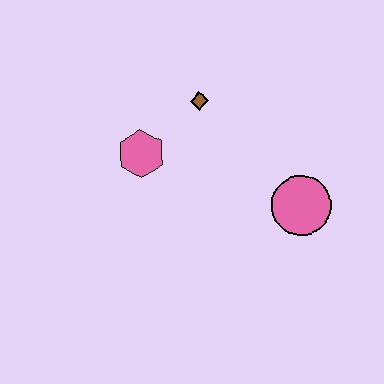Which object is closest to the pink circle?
The brown diamond is closest to the pink circle.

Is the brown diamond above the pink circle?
Yes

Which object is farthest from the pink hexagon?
The pink circle is farthest from the pink hexagon.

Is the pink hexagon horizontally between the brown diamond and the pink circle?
No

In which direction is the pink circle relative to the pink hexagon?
The pink circle is to the right of the pink hexagon.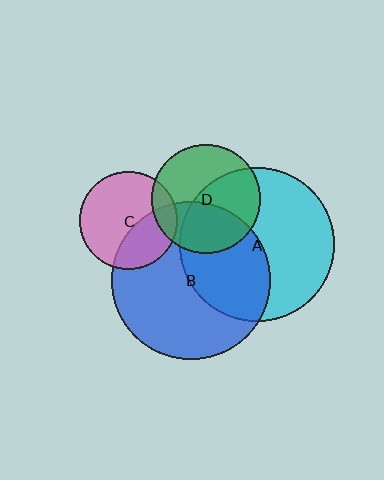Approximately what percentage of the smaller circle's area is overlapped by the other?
Approximately 50%.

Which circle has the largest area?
Circle B (blue).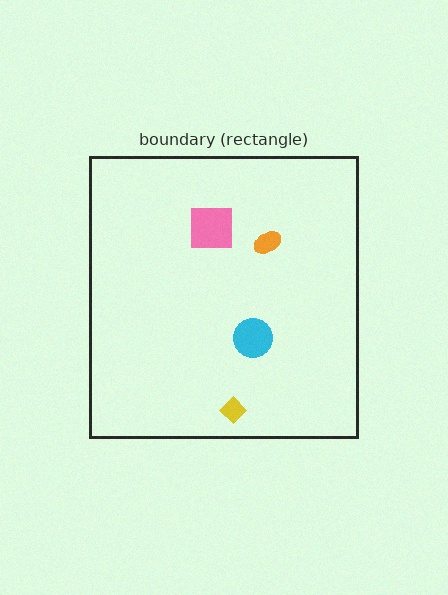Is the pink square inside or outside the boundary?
Inside.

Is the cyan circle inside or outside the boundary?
Inside.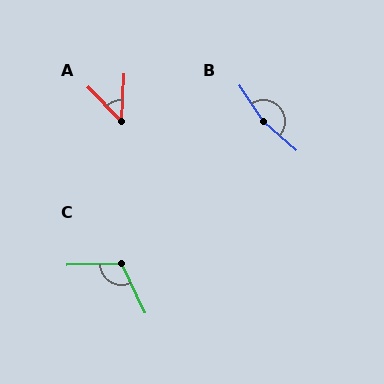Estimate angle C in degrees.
Approximately 114 degrees.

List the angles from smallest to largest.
A (46°), C (114°), B (165°).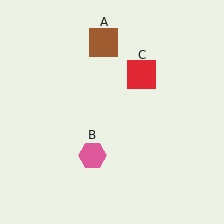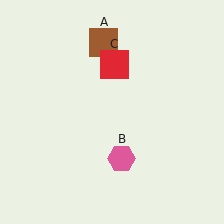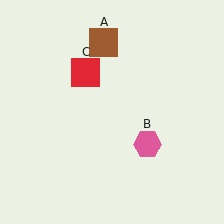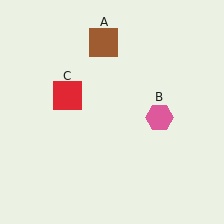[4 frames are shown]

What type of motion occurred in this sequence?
The pink hexagon (object B), red square (object C) rotated counterclockwise around the center of the scene.